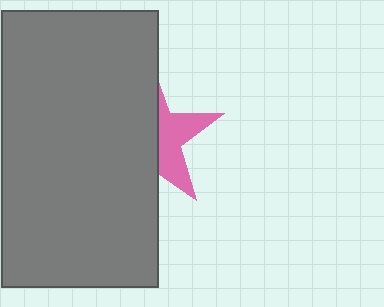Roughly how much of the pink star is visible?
A small part of it is visible (roughly 38%).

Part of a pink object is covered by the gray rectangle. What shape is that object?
It is a star.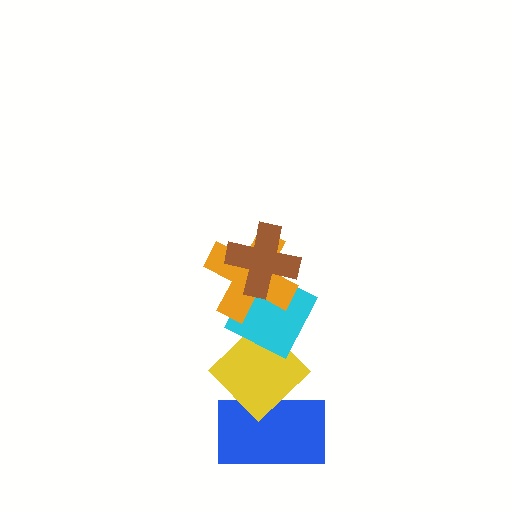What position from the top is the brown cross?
The brown cross is 1st from the top.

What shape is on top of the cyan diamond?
The orange cross is on top of the cyan diamond.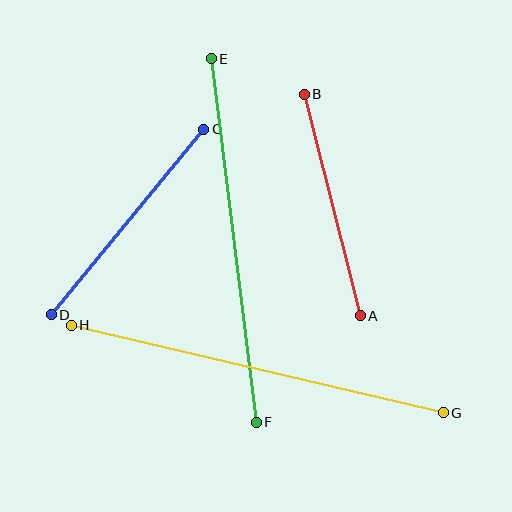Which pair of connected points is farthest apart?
Points G and H are farthest apart.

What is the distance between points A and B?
The distance is approximately 228 pixels.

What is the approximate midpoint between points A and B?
The midpoint is at approximately (332, 205) pixels.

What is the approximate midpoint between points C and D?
The midpoint is at approximately (127, 222) pixels.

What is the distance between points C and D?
The distance is approximately 240 pixels.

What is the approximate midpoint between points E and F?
The midpoint is at approximately (234, 241) pixels.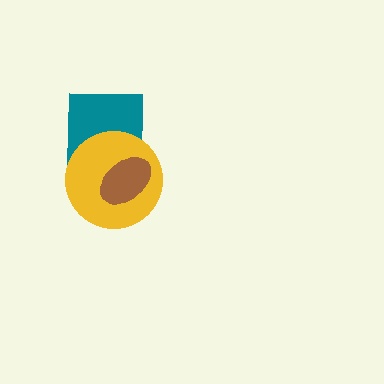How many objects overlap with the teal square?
2 objects overlap with the teal square.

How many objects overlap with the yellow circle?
2 objects overlap with the yellow circle.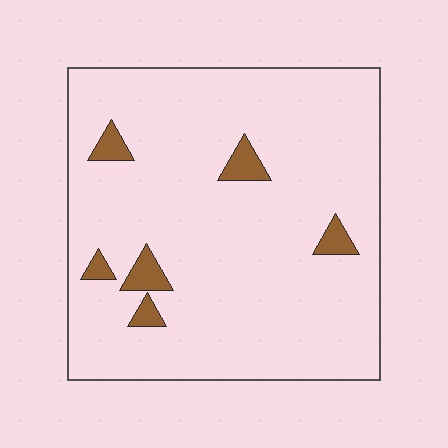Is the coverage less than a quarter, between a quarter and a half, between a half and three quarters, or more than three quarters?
Less than a quarter.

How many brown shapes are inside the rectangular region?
6.